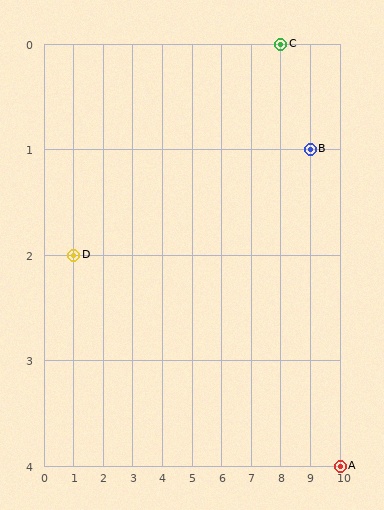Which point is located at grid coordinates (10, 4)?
Point A is at (10, 4).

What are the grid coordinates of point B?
Point B is at grid coordinates (9, 1).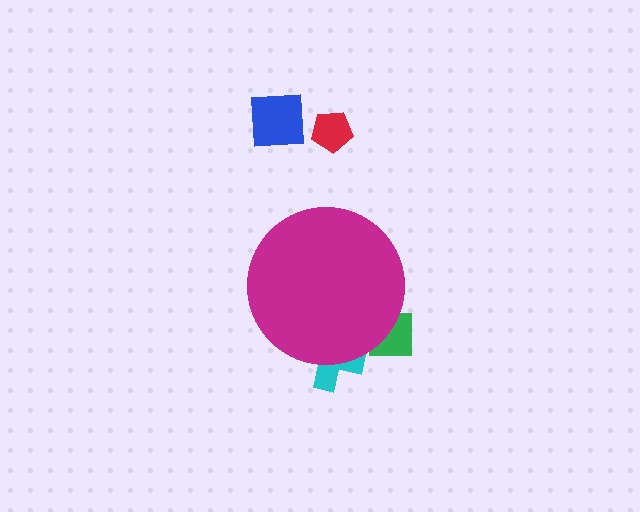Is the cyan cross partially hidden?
Yes, the cyan cross is partially hidden behind the magenta circle.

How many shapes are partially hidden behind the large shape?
2 shapes are partially hidden.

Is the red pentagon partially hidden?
No, the red pentagon is fully visible.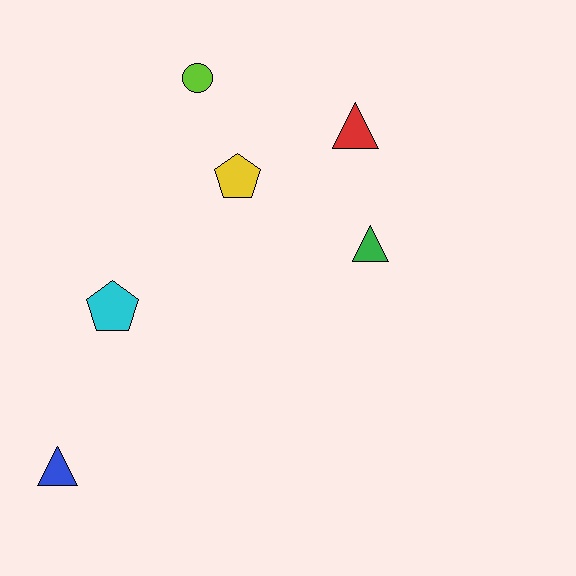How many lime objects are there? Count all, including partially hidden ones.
There is 1 lime object.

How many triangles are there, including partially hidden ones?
There are 3 triangles.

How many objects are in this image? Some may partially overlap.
There are 6 objects.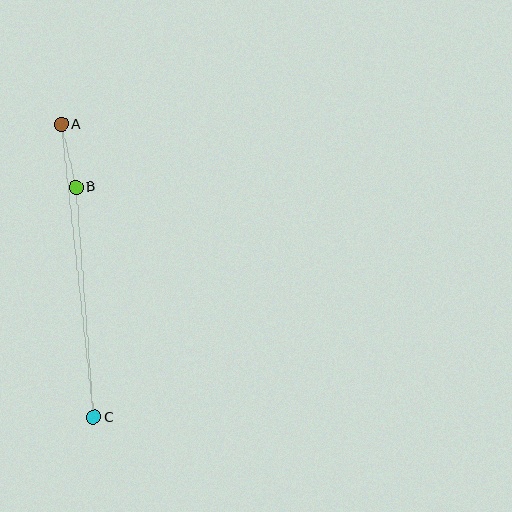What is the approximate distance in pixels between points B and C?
The distance between B and C is approximately 231 pixels.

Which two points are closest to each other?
Points A and B are closest to each other.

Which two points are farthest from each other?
Points A and C are farthest from each other.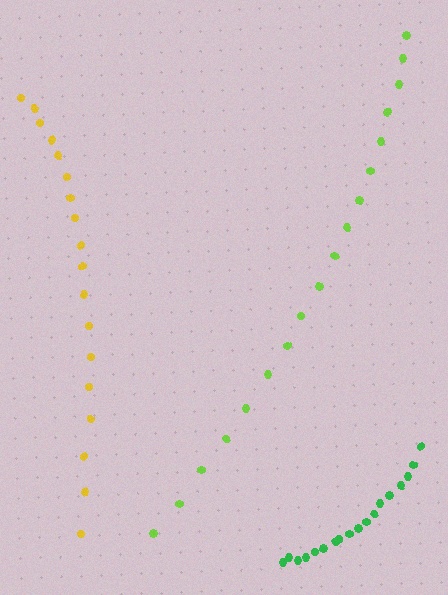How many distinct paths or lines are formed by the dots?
There are 3 distinct paths.